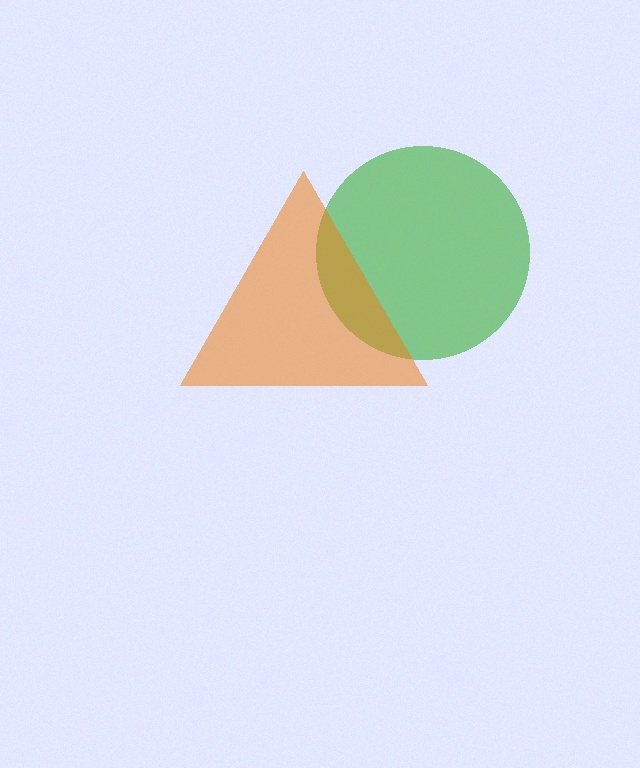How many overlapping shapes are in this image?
There are 2 overlapping shapes in the image.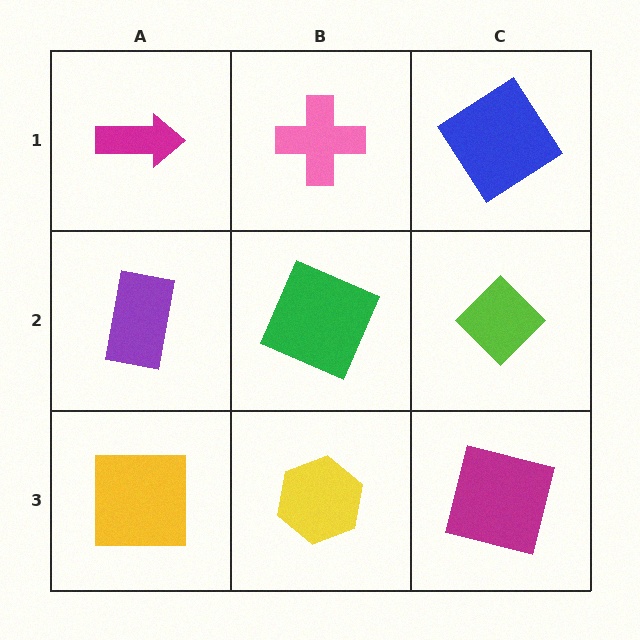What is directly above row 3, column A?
A purple rectangle.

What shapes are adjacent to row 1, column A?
A purple rectangle (row 2, column A), a pink cross (row 1, column B).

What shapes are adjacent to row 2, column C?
A blue diamond (row 1, column C), a magenta square (row 3, column C), a green square (row 2, column B).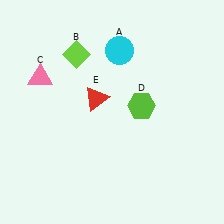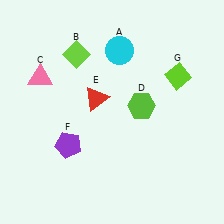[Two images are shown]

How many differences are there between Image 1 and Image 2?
There are 2 differences between the two images.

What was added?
A purple pentagon (F), a lime diamond (G) were added in Image 2.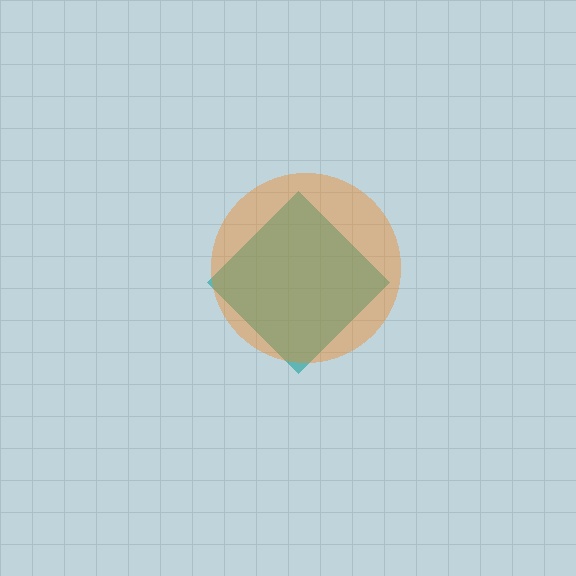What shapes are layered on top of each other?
The layered shapes are: a teal diamond, an orange circle.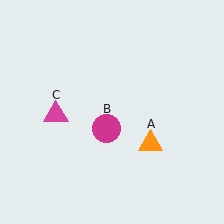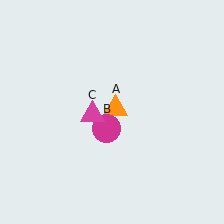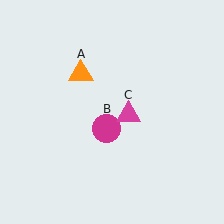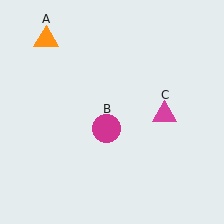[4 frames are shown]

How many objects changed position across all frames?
2 objects changed position: orange triangle (object A), magenta triangle (object C).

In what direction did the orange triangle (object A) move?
The orange triangle (object A) moved up and to the left.